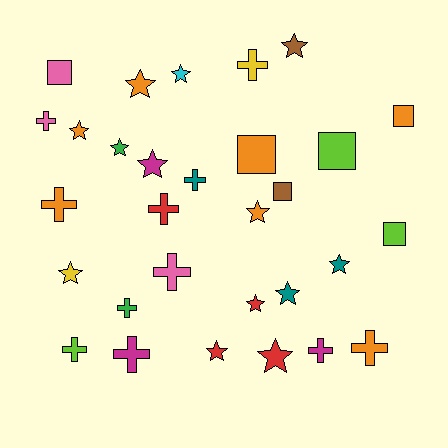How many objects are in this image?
There are 30 objects.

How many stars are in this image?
There are 13 stars.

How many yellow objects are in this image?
There are 2 yellow objects.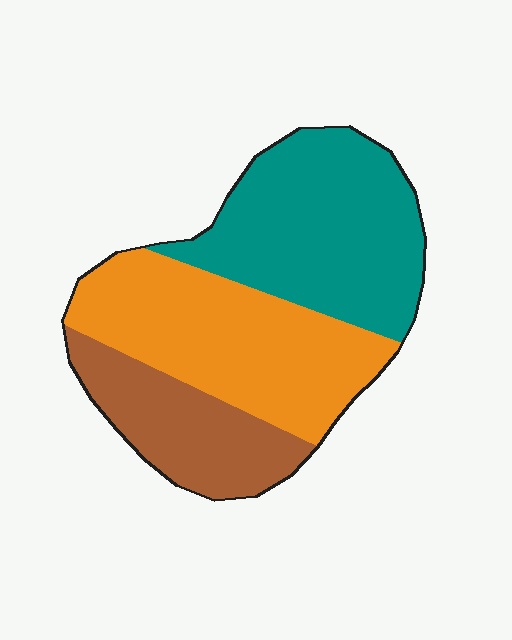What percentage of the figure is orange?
Orange takes up between a quarter and a half of the figure.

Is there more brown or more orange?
Orange.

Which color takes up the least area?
Brown, at roughly 20%.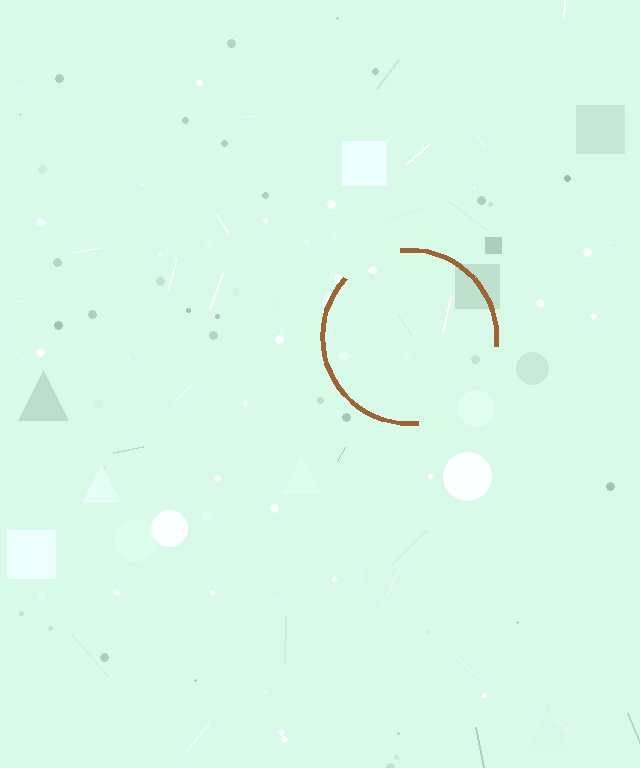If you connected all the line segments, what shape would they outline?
They would outline a circle.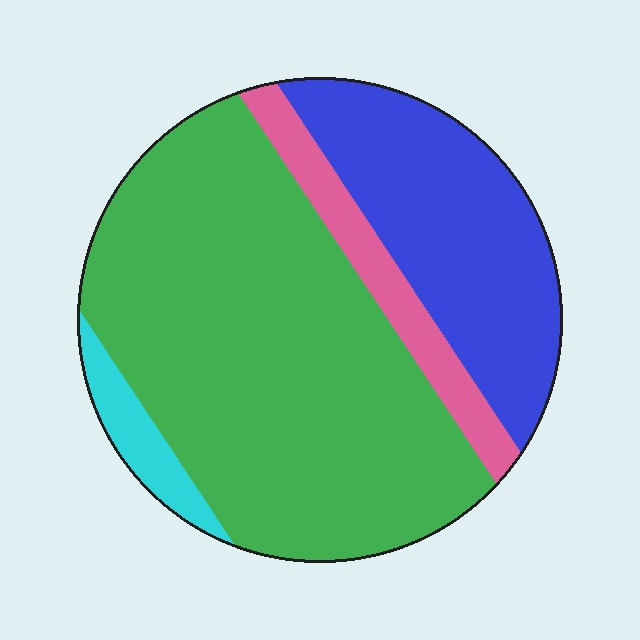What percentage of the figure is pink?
Pink takes up about one tenth (1/10) of the figure.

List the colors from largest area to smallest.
From largest to smallest: green, blue, pink, cyan.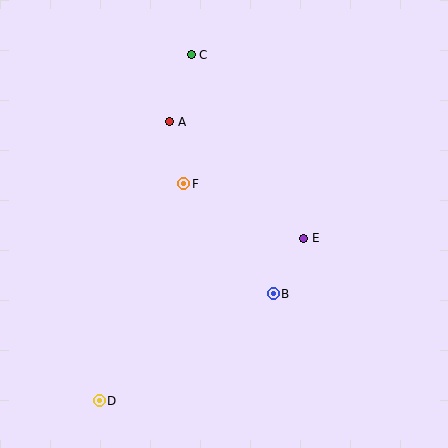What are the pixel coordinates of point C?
Point C is at (191, 55).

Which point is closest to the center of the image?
Point F at (183, 184) is closest to the center.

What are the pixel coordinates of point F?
Point F is at (183, 184).